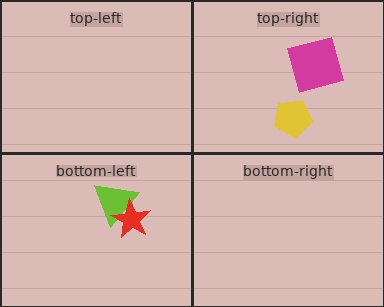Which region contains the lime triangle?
The bottom-left region.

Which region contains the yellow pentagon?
The top-right region.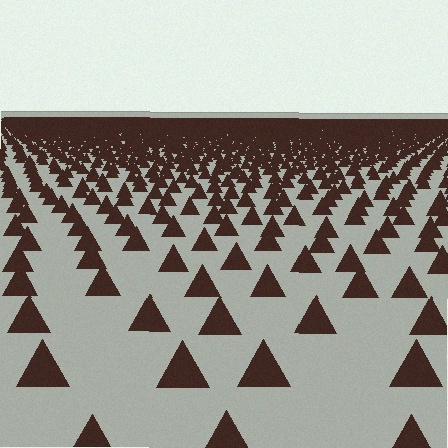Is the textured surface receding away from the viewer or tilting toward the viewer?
The surface is receding away from the viewer. Texture elements get smaller and denser toward the top.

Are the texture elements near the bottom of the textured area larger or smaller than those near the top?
Larger. Near the bottom, elements are closer to the viewer and appear at a bigger on-screen size.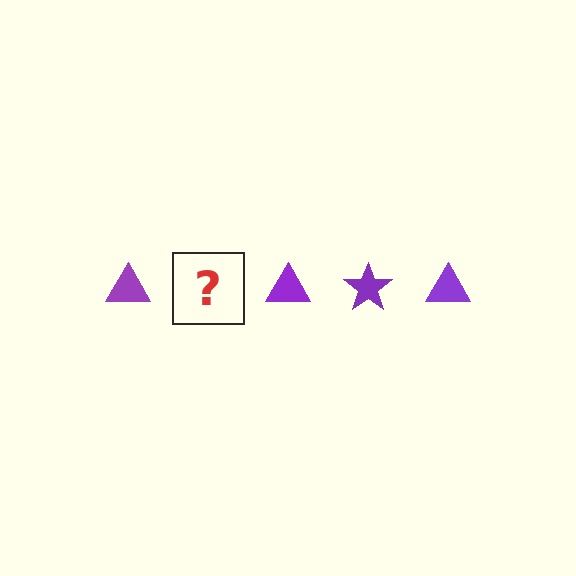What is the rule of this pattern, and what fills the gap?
The rule is that the pattern cycles through triangle, star shapes in purple. The gap should be filled with a purple star.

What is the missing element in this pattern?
The missing element is a purple star.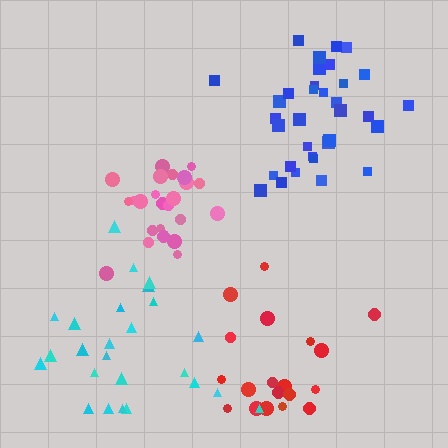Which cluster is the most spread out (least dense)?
Cyan.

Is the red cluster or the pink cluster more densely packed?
Pink.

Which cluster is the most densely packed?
Pink.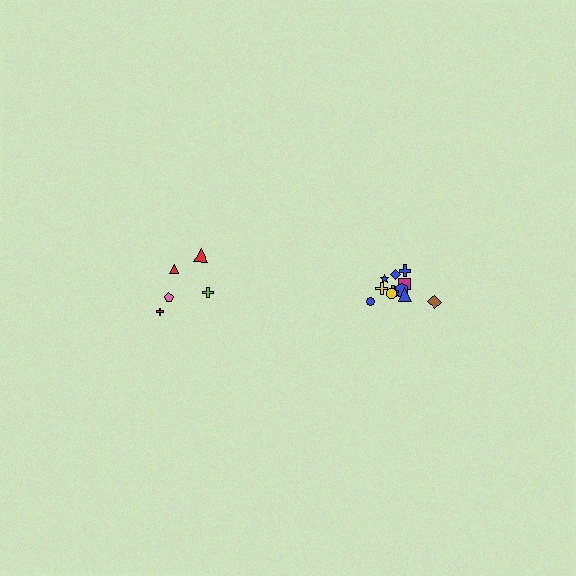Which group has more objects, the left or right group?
The right group.